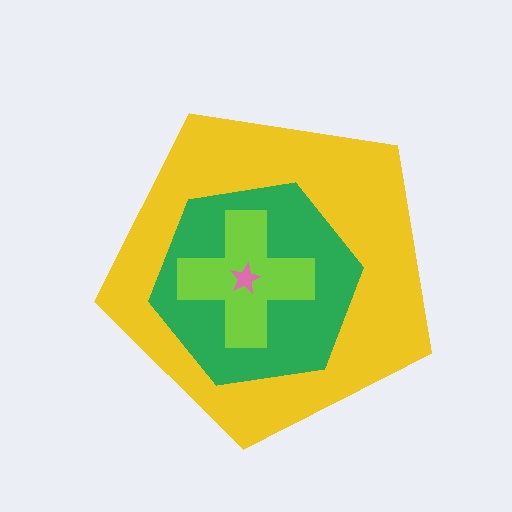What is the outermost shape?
The yellow pentagon.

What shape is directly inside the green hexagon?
The lime cross.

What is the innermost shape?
The pink star.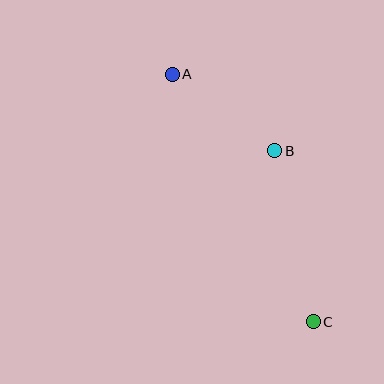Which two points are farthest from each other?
Points A and C are farthest from each other.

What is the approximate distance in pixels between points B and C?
The distance between B and C is approximately 176 pixels.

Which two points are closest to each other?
Points A and B are closest to each other.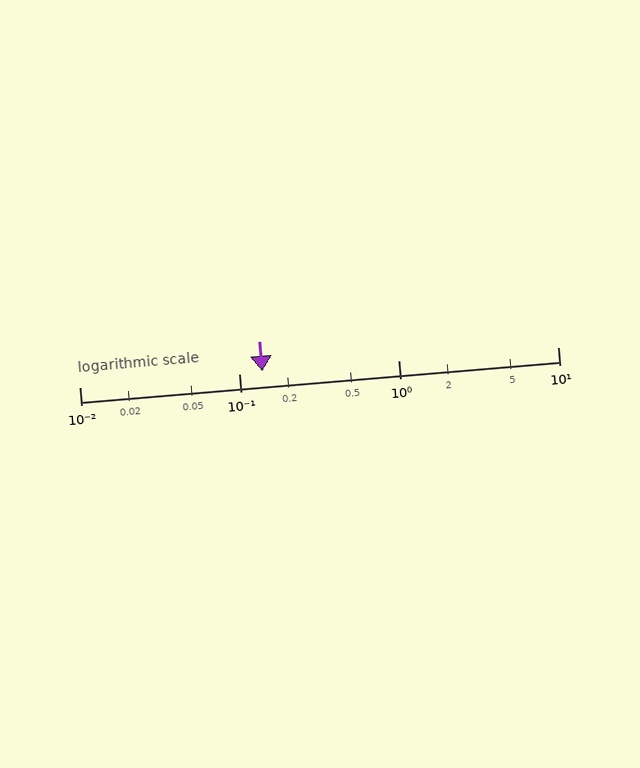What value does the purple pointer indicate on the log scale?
The pointer indicates approximately 0.14.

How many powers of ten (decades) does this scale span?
The scale spans 3 decades, from 0.01 to 10.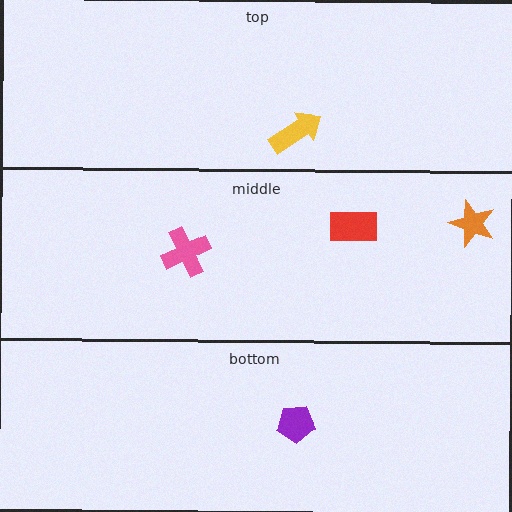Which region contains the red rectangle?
The middle region.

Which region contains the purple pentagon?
The bottom region.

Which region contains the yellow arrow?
The top region.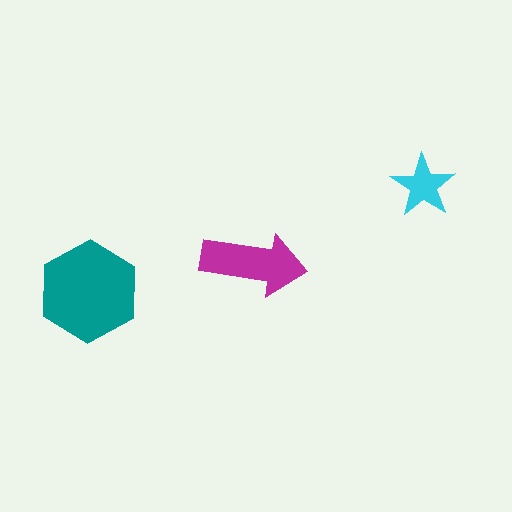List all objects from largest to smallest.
The teal hexagon, the magenta arrow, the cyan star.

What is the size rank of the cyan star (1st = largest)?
3rd.